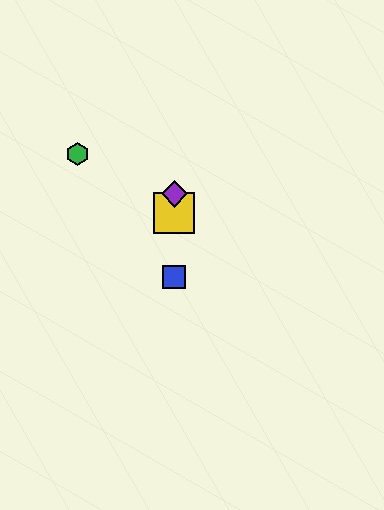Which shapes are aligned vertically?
The red square, the blue square, the yellow square, the purple diamond are aligned vertically.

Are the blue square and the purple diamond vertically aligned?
Yes, both are at x≈174.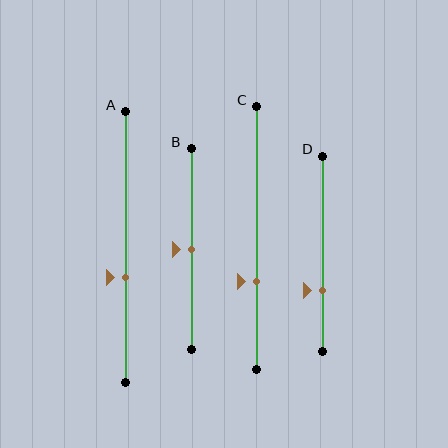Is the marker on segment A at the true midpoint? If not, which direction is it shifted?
No, the marker on segment A is shifted downward by about 11% of the segment length.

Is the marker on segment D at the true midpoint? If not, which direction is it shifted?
No, the marker on segment D is shifted downward by about 19% of the segment length.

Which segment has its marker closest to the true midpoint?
Segment B has its marker closest to the true midpoint.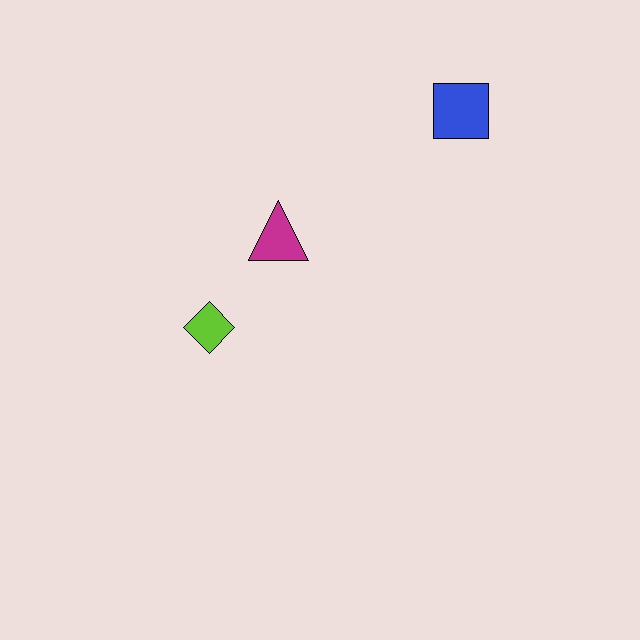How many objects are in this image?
There are 3 objects.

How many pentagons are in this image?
There are no pentagons.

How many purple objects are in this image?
There are no purple objects.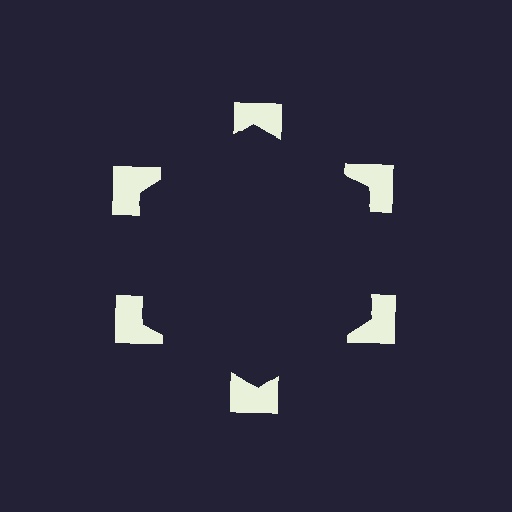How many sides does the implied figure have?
6 sides.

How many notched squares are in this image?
There are 6 — one at each vertex of the illusory hexagon.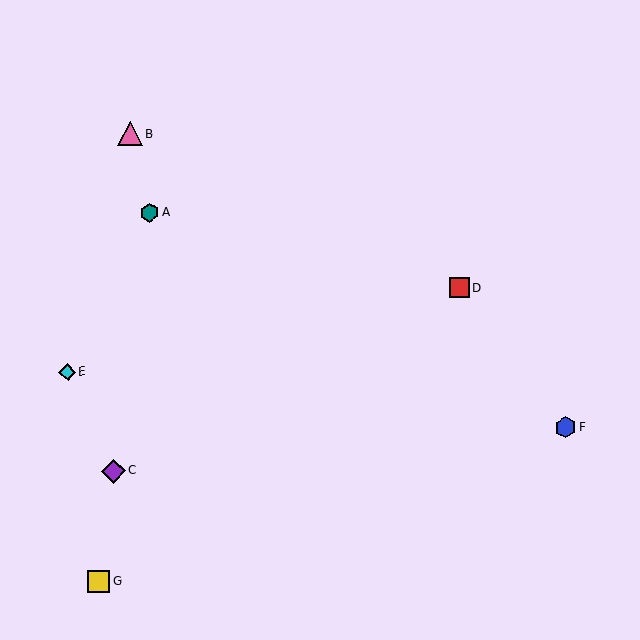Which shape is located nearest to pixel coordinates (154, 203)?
The teal hexagon (labeled A) at (150, 212) is nearest to that location.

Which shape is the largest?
The pink triangle (labeled B) is the largest.